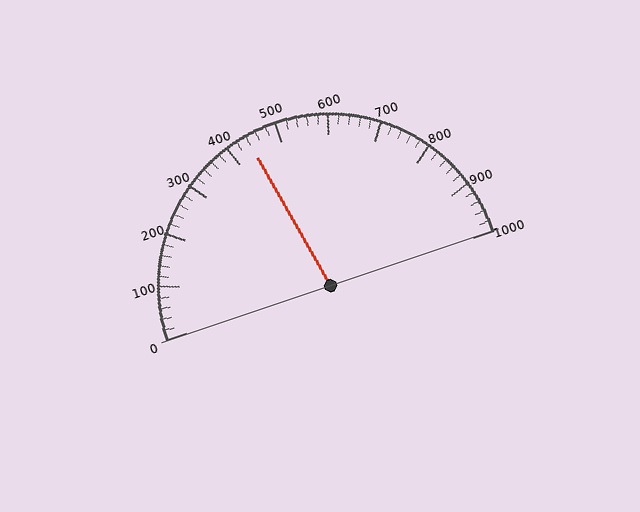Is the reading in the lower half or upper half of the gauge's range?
The reading is in the lower half of the range (0 to 1000).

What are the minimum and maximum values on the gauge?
The gauge ranges from 0 to 1000.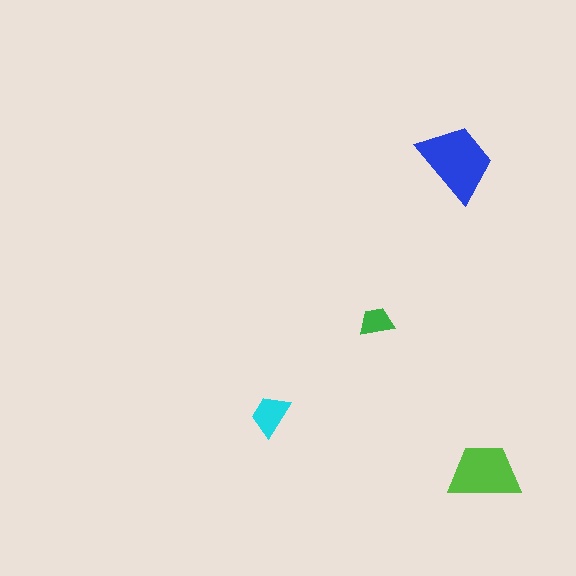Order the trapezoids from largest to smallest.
the blue one, the lime one, the cyan one, the green one.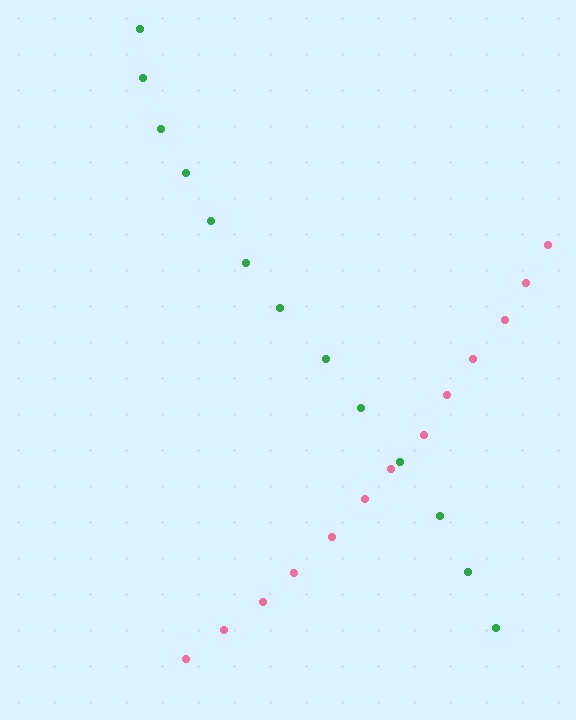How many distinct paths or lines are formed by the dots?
There are 2 distinct paths.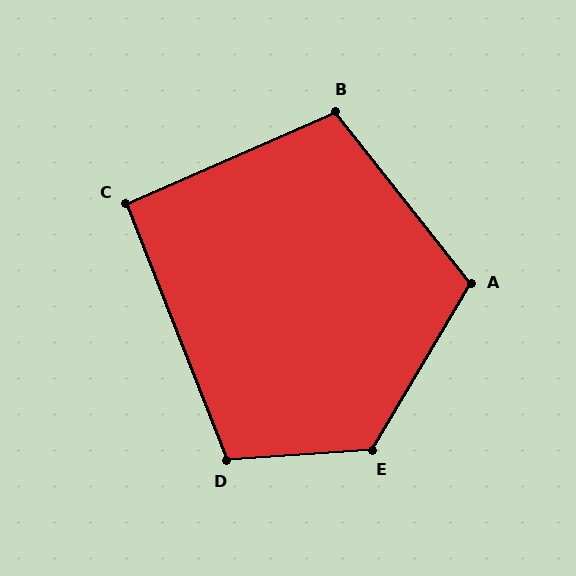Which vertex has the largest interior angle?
E, at approximately 125 degrees.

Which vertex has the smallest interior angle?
C, at approximately 92 degrees.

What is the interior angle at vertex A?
Approximately 111 degrees (obtuse).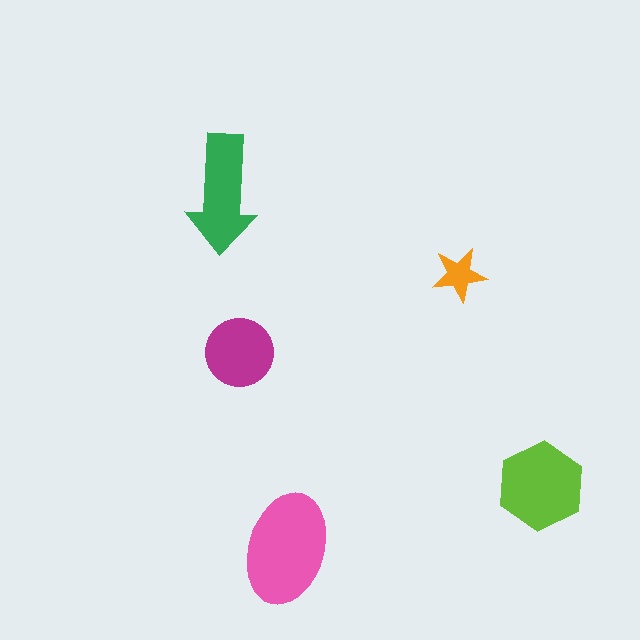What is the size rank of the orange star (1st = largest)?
5th.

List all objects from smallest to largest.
The orange star, the magenta circle, the green arrow, the lime hexagon, the pink ellipse.